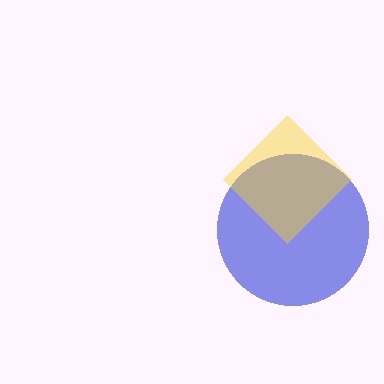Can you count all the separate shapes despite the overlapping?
Yes, there are 2 separate shapes.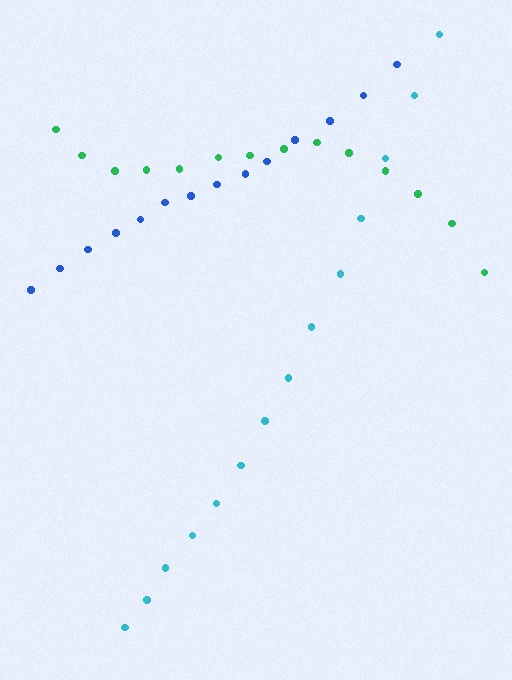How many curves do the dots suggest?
There are 3 distinct paths.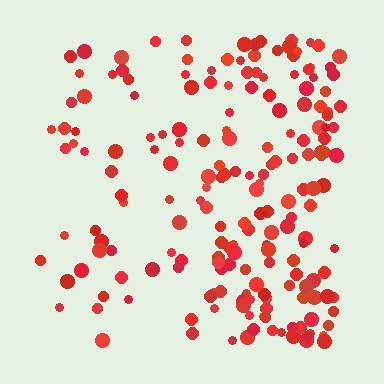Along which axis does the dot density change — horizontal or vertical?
Horizontal.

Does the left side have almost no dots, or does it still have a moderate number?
Still a moderate number, just noticeably fewer than the right.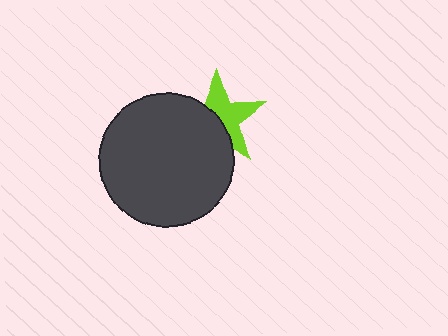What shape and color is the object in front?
The object in front is a dark gray circle.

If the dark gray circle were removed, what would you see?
You would see the complete lime star.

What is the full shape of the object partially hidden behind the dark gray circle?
The partially hidden object is a lime star.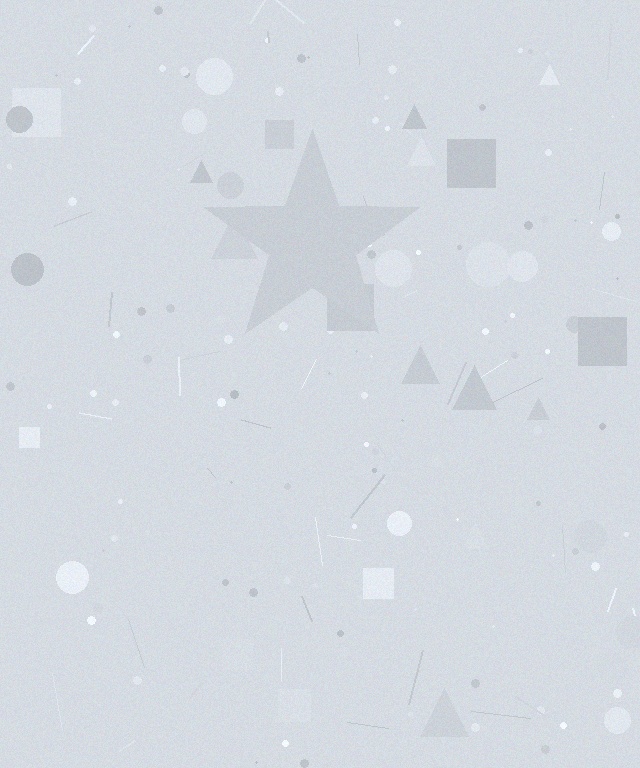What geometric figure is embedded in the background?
A star is embedded in the background.